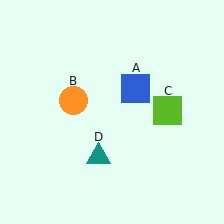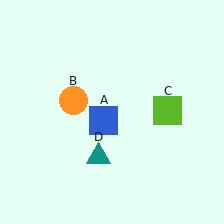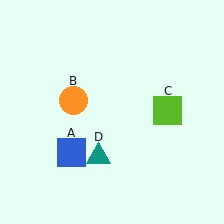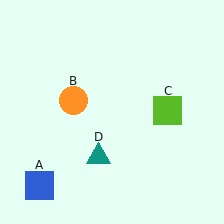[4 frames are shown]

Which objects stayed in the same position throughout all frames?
Orange circle (object B) and lime square (object C) and teal triangle (object D) remained stationary.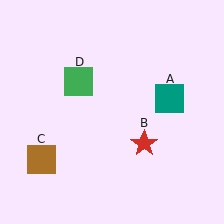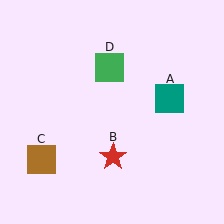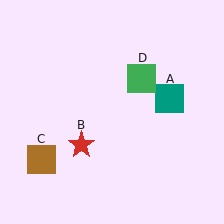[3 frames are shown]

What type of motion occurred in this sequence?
The red star (object B), green square (object D) rotated clockwise around the center of the scene.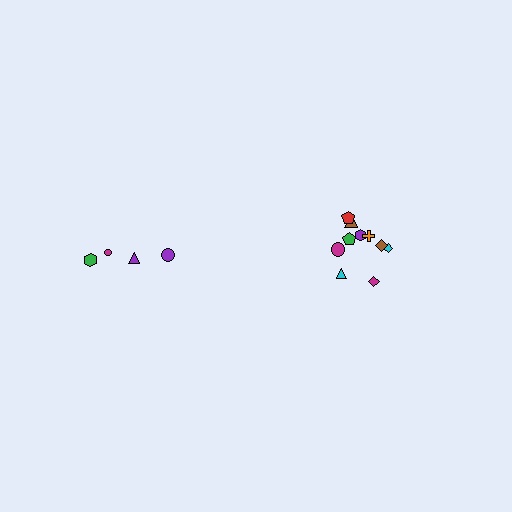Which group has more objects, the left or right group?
The right group.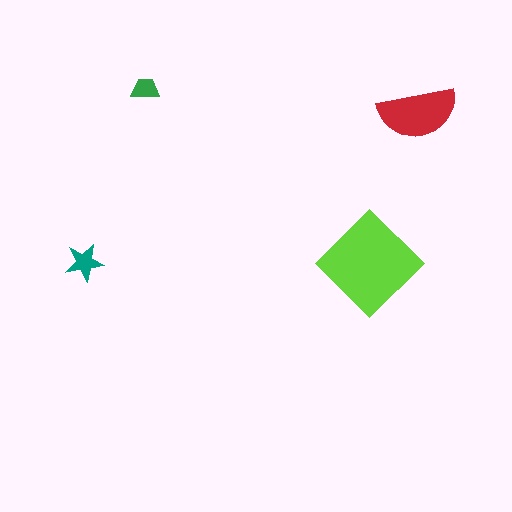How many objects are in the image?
There are 4 objects in the image.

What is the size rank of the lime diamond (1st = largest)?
1st.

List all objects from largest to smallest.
The lime diamond, the red semicircle, the teal star, the green trapezoid.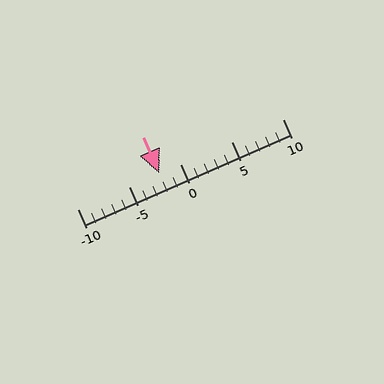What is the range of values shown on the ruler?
The ruler shows values from -10 to 10.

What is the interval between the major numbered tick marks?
The major tick marks are spaced 5 units apart.